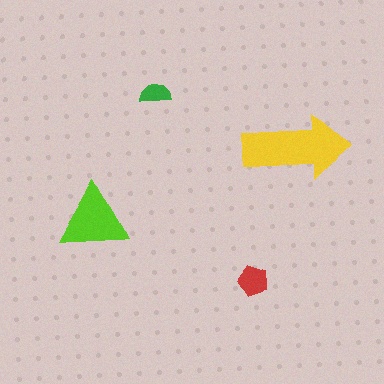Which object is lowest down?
The red pentagon is bottommost.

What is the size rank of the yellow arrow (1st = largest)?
1st.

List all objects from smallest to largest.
The green semicircle, the red pentagon, the lime triangle, the yellow arrow.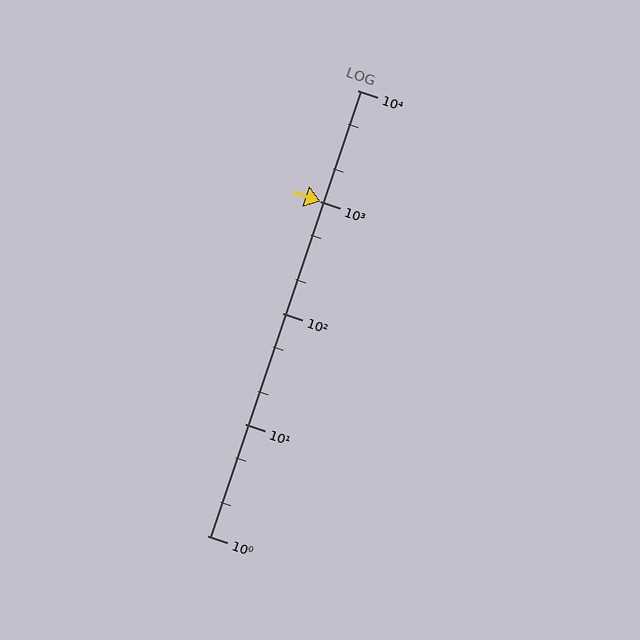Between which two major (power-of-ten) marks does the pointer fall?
The pointer is between 1000 and 10000.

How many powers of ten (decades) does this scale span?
The scale spans 4 decades, from 1 to 10000.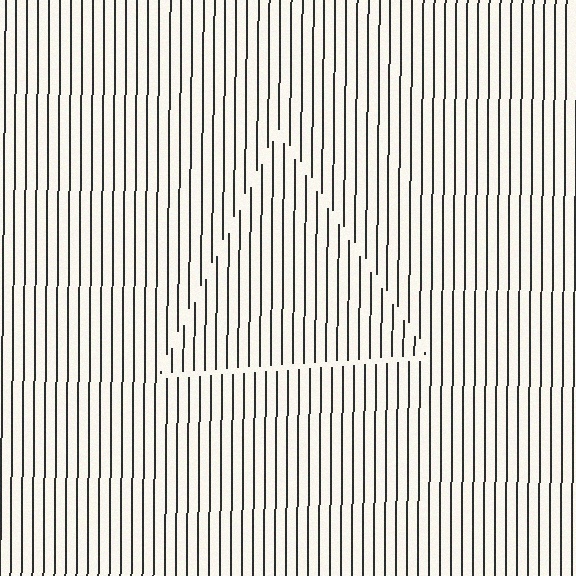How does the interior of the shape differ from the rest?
The interior of the shape contains the same grating, shifted by half a period — the contour is defined by the phase discontinuity where line-ends from the inner and outer gratings abut.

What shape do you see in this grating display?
An illusory triangle. The interior of the shape contains the same grating, shifted by half a period — the contour is defined by the phase discontinuity where line-ends from the inner and outer gratings abut.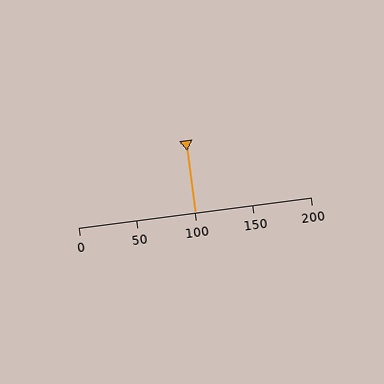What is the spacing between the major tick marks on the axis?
The major ticks are spaced 50 apart.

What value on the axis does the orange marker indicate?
The marker indicates approximately 100.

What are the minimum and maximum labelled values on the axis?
The axis runs from 0 to 200.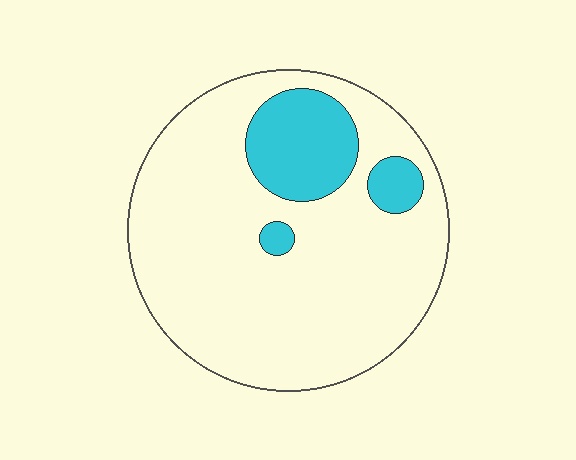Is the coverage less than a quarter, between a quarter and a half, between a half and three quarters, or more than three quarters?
Less than a quarter.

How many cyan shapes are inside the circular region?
3.